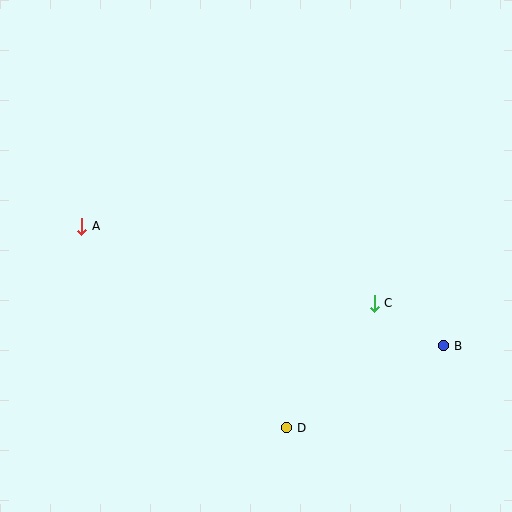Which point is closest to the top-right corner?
Point C is closest to the top-right corner.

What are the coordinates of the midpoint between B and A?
The midpoint between B and A is at (263, 286).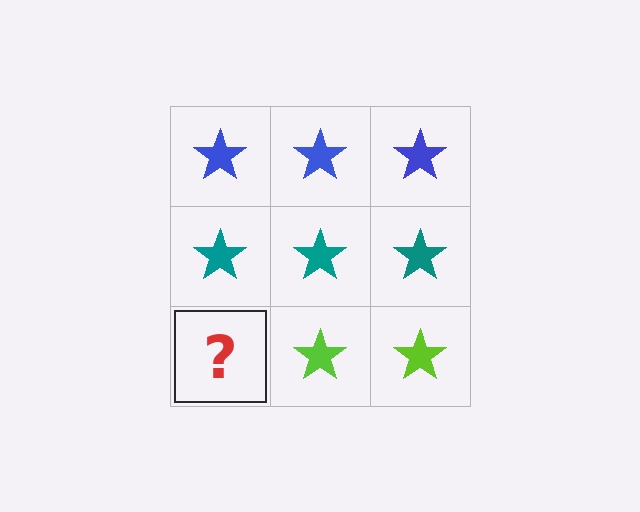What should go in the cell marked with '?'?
The missing cell should contain a lime star.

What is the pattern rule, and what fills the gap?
The rule is that each row has a consistent color. The gap should be filled with a lime star.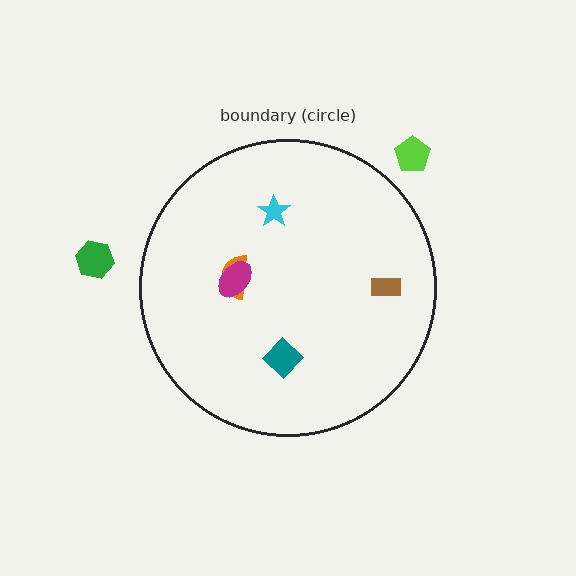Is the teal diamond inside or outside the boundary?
Inside.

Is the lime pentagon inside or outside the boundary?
Outside.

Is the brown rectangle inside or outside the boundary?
Inside.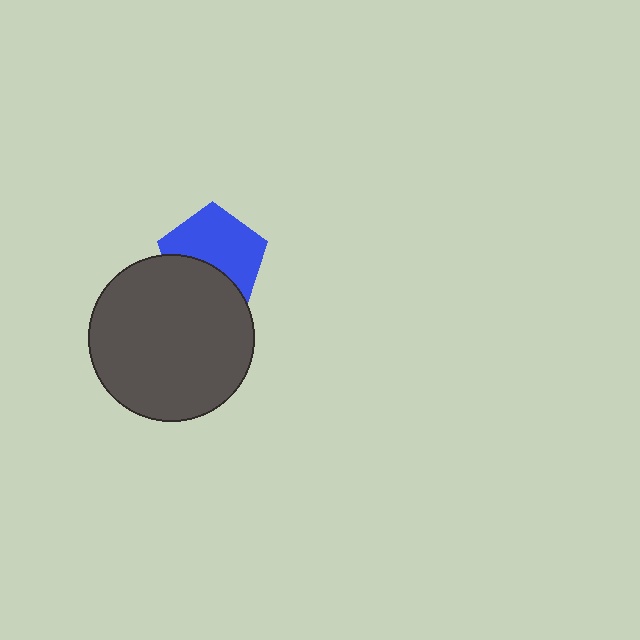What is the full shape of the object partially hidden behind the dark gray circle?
The partially hidden object is a blue pentagon.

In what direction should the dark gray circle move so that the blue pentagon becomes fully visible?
The dark gray circle should move down. That is the shortest direction to clear the overlap and leave the blue pentagon fully visible.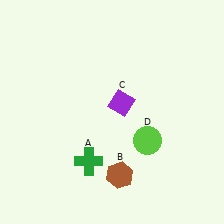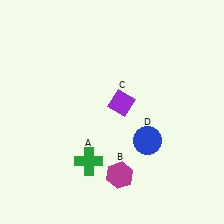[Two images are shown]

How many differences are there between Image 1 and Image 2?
There are 2 differences between the two images.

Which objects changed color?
B changed from brown to magenta. D changed from lime to blue.